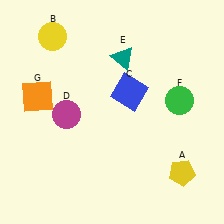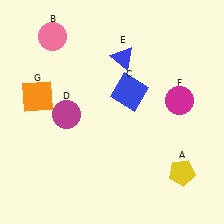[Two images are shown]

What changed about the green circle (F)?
In Image 1, F is green. In Image 2, it changed to magenta.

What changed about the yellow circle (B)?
In Image 1, B is yellow. In Image 2, it changed to pink.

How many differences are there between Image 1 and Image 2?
There are 3 differences between the two images.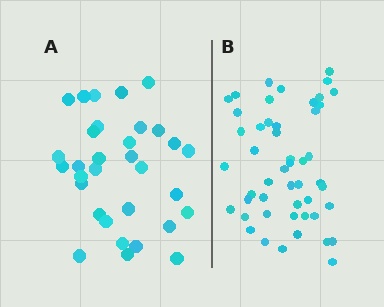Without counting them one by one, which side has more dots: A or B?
Region B (the right region) has more dots.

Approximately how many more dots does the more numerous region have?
Region B has approximately 15 more dots than region A.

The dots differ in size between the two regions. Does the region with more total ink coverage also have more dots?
No. Region A has more total ink coverage because its dots are larger, but region B actually contains more individual dots. Total area can be misleading — the number of items is what matters here.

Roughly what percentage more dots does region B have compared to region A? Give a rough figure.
About 55% more.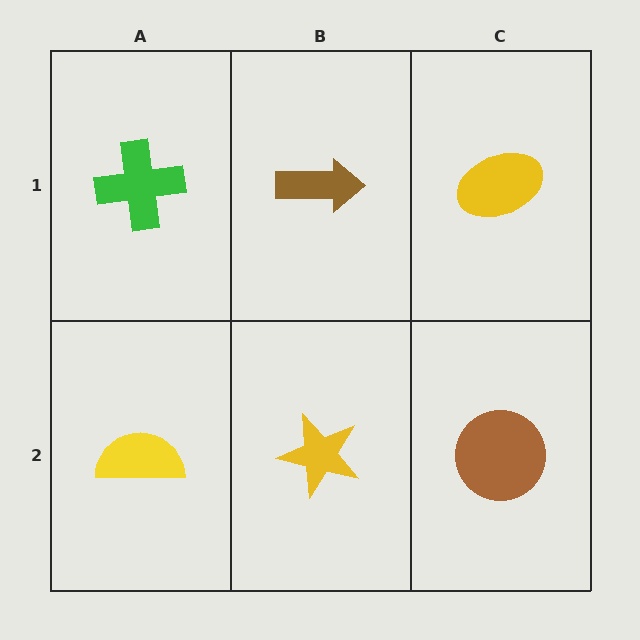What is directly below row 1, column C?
A brown circle.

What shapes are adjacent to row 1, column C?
A brown circle (row 2, column C), a brown arrow (row 1, column B).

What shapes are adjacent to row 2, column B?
A brown arrow (row 1, column B), a yellow semicircle (row 2, column A), a brown circle (row 2, column C).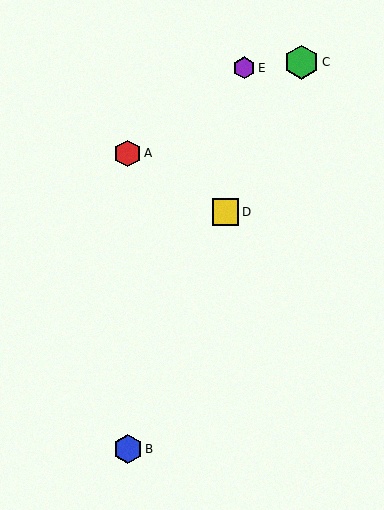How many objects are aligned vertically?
2 objects (A, B) are aligned vertically.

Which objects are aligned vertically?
Objects A, B are aligned vertically.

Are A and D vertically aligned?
No, A is at x≈128 and D is at x≈226.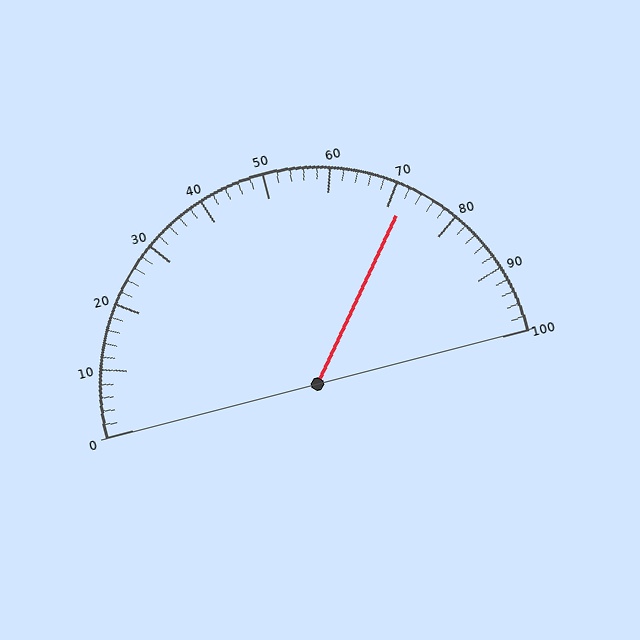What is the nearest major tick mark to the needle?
The nearest major tick mark is 70.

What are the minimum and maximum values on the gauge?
The gauge ranges from 0 to 100.